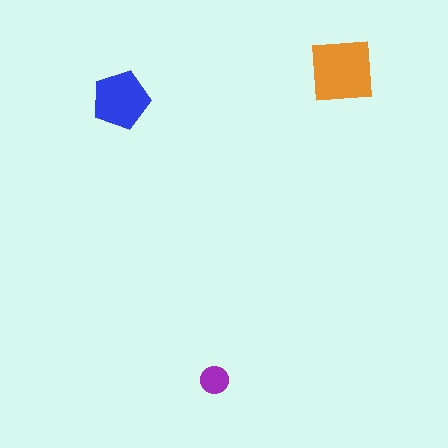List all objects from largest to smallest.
The orange square, the blue pentagon, the purple circle.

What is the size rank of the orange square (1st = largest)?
1st.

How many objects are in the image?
There are 3 objects in the image.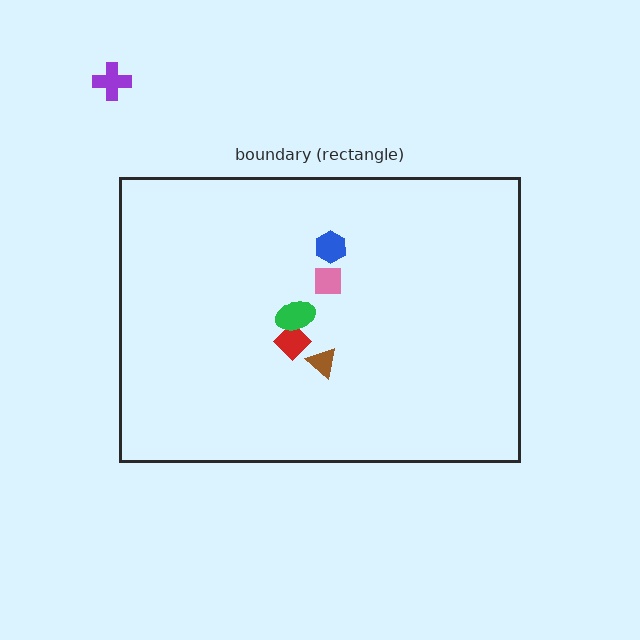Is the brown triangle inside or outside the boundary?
Inside.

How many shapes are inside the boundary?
5 inside, 1 outside.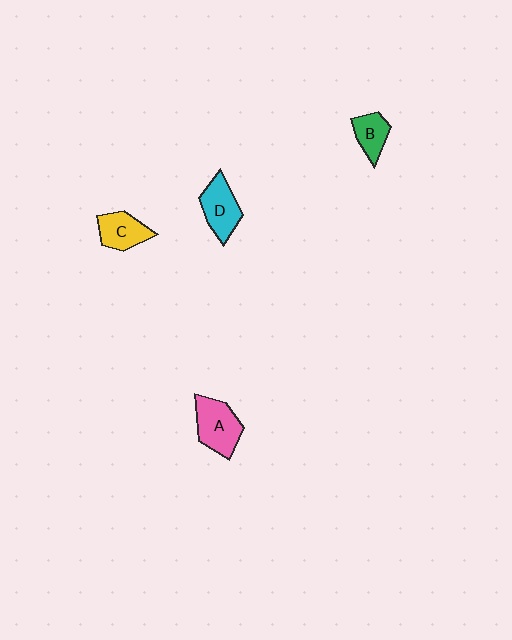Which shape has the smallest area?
Shape B (green).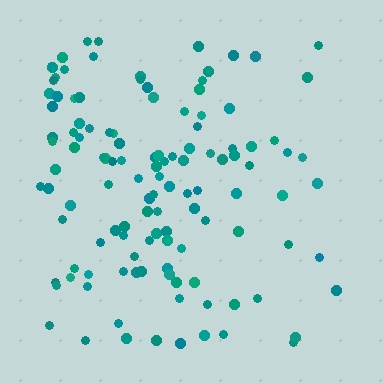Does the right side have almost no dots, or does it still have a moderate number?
Still a moderate number, just noticeably fewer than the left.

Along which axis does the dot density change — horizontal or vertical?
Horizontal.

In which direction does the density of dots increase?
From right to left, with the left side densest.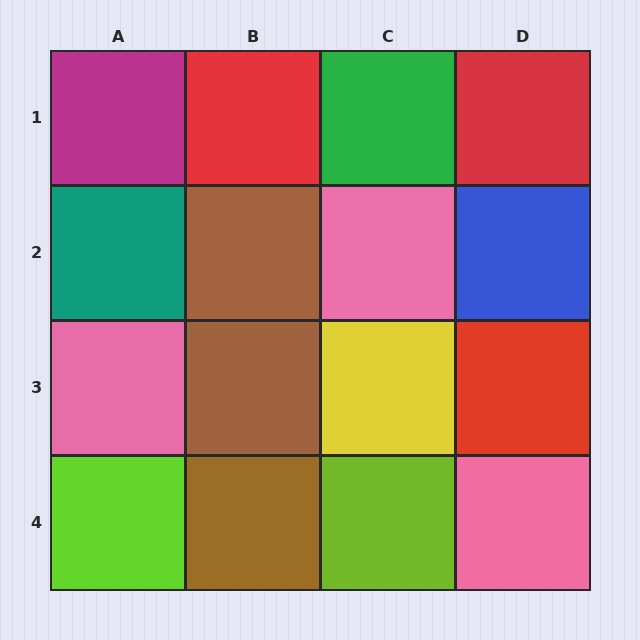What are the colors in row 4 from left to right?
Lime, brown, lime, pink.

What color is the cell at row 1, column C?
Green.